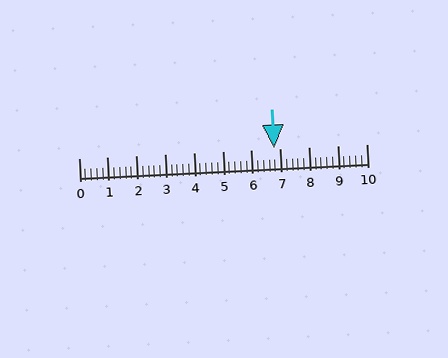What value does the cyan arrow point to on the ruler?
The cyan arrow points to approximately 6.8.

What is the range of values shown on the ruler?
The ruler shows values from 0 to 10.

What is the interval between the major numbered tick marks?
The major tick marks are spaced 1 units apart.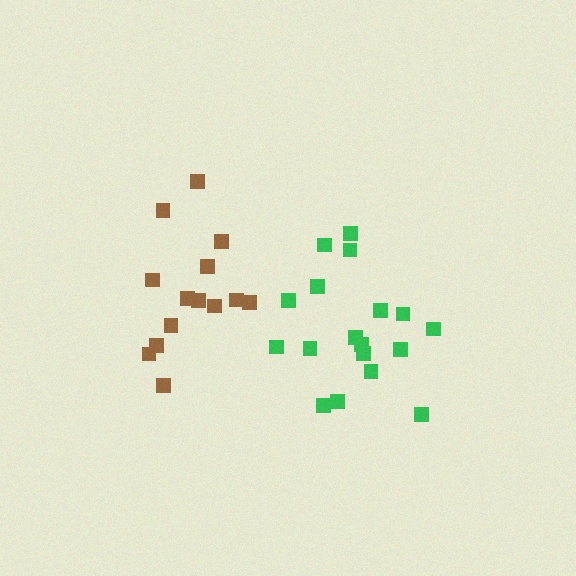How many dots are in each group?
Group 1: 18 dots, Group 2: 14 dots (32 total).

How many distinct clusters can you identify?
There are 2 distinct clusters.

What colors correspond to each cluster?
The clusters are colored: green, brown.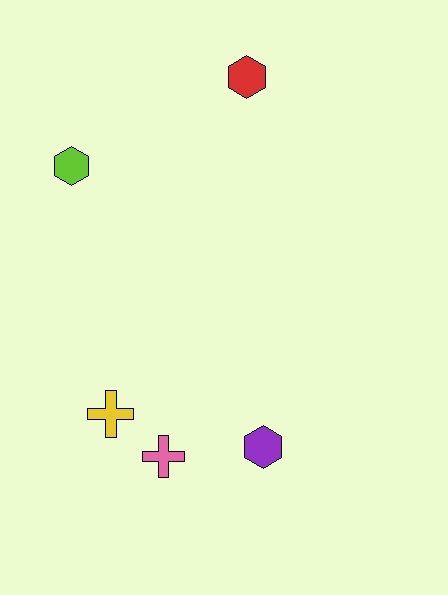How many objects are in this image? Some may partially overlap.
There are 5 objects.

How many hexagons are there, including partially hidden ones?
There are 3 hexagons.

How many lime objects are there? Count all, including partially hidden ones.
There is 1 lime object.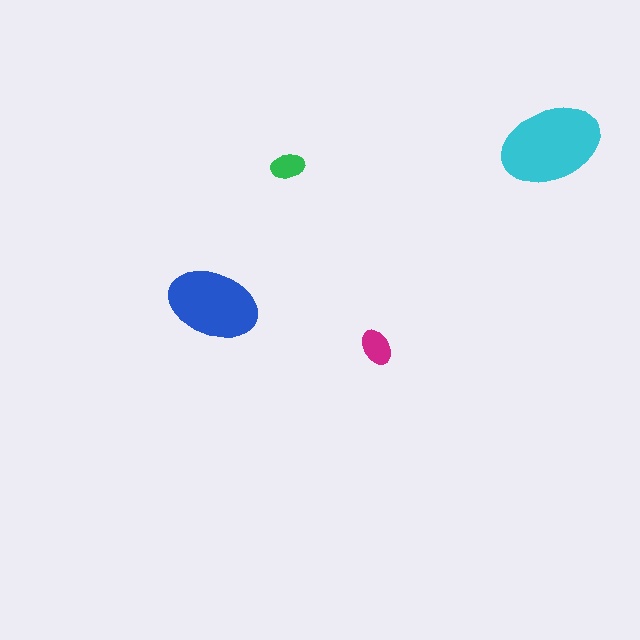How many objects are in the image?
There are 4 objects in the image.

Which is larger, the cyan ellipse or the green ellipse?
The cyan one.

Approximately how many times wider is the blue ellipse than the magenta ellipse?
About 2.5 times wider.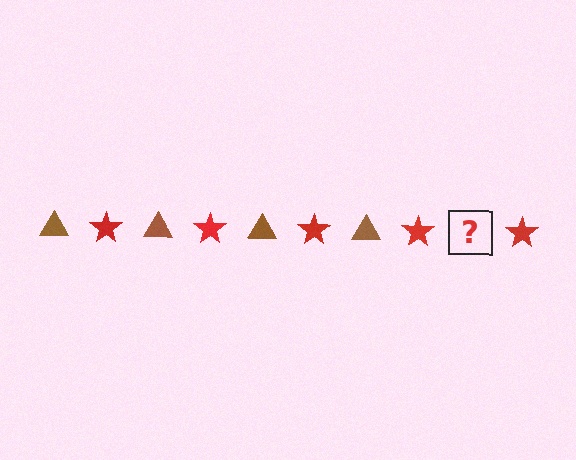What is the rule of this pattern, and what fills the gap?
The rule is that the pattern alternates between brown triangle and red star. The gap should be filled with a brown triangle.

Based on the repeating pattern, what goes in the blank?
The blank should be a brown triangle.